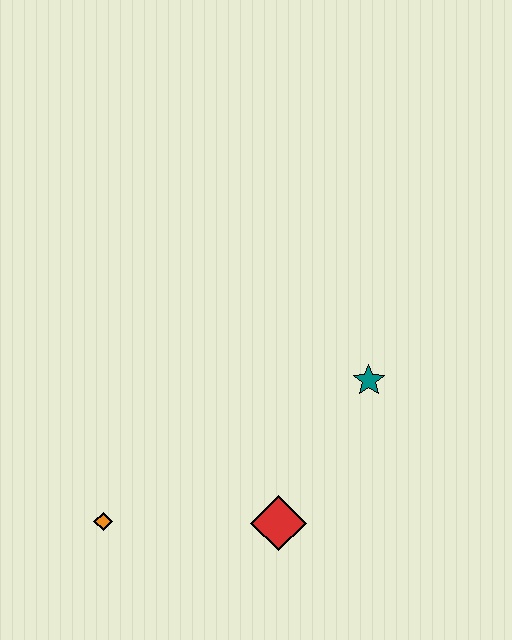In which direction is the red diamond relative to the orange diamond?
The red diamond is to the right of the orange diamond.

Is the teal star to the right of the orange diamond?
Yes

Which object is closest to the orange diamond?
The red diamond is closest to the orange diamond.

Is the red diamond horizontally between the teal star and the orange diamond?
Yes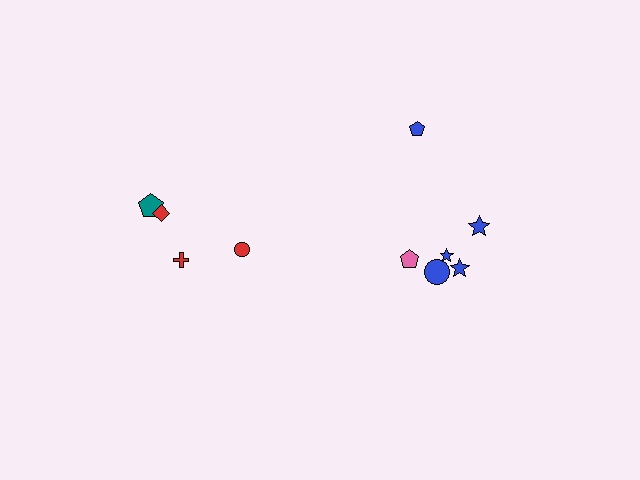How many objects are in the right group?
There are 6 objects.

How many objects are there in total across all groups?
There are 10 objects.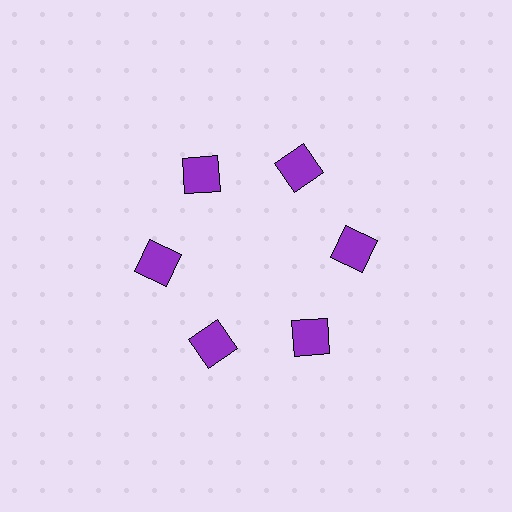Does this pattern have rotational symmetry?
Yes, this pattern has 6-fold rotational symmetry. It looks the same after rotating 60 degrees around the center.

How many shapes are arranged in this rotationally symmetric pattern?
There are 6 shapes, arranged in 6 groups of 1.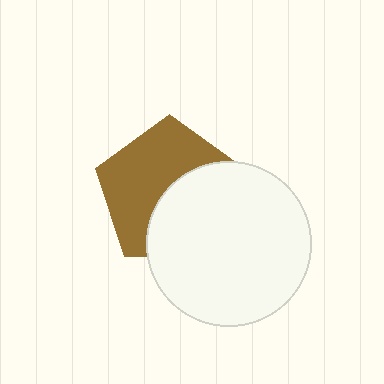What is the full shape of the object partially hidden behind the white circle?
The partially hidden object is a brown pentagon.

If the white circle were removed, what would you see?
You would see the complete brown pentagon.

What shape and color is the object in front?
The object in front is a white circle.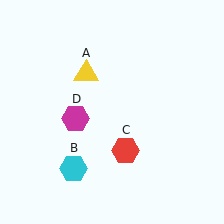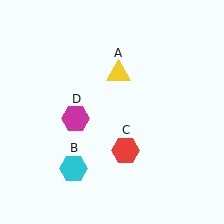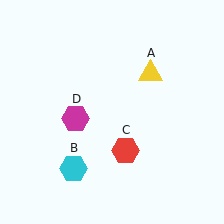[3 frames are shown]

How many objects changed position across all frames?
1 object changed position: yellow triangle (object A).